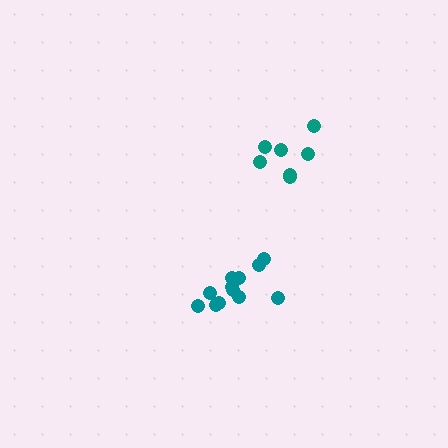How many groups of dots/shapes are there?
There are 2 groups.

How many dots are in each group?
Group 1: 7 dots, Group 2: 12 dots (19 total).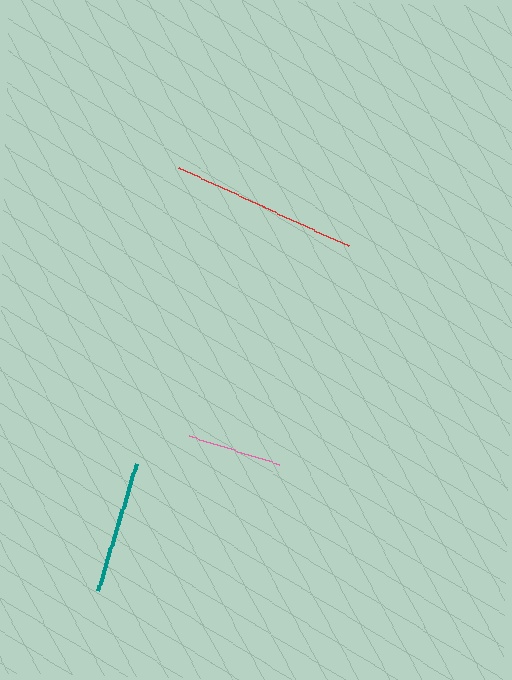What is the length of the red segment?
The red segment is approximately 187 pixels long.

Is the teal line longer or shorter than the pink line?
The teal line is longer than the pink line.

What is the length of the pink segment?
The pink segment is approximately 94 pixels long.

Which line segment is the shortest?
The pink line is the shortest at approximately 94 pixels.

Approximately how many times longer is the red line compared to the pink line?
The red line is approximately 2.0 times the length of the pink line.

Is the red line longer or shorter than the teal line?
The red line is longer than the teal line.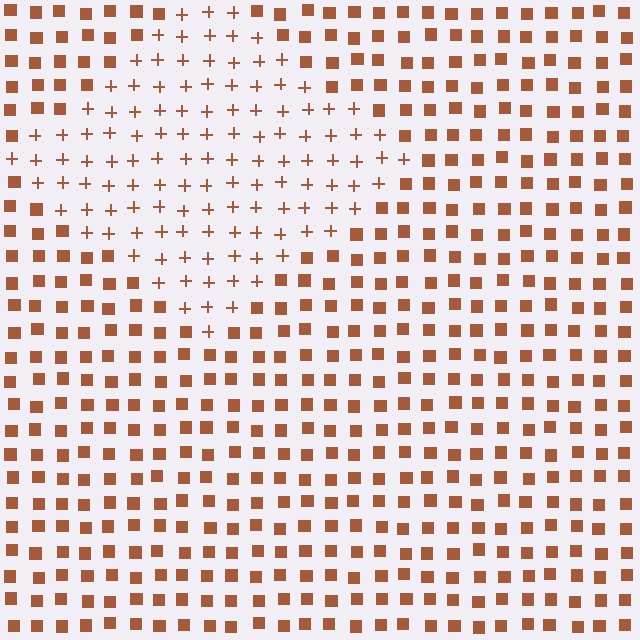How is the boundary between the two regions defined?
The boundary is defined by a change in element shape: plus signs inside vs. squares outside. All elements share the same color and spacing.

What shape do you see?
I see a diamond.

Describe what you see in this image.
The image is filled with small brown elements arranged in a uniform grid. A diamond-shaped region contains plus signs, while the surrounding area contains squares. The boundary is defined purely by the change in element shape.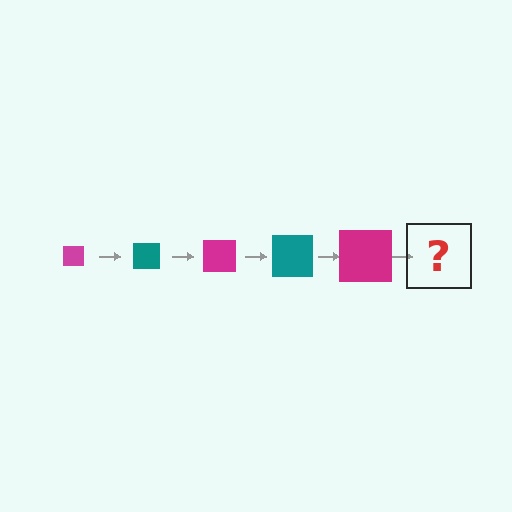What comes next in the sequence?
The next element should be a teal square, larger than the previous one.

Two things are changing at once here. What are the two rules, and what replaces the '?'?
The two rules are that the square grows larger each step and the color cycles through magenta and teal. The '?' should be a teal square, larger than the previous one.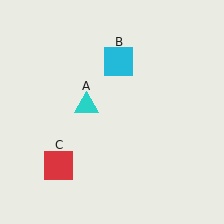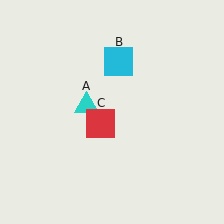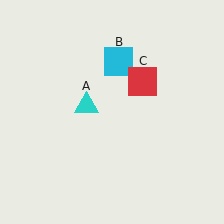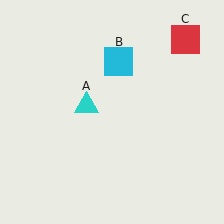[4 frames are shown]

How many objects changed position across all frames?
1 object changed position: red square (object C).